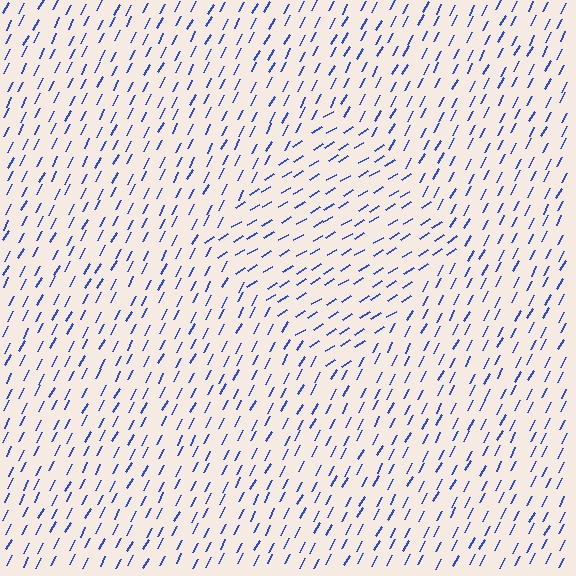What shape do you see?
I see a diamond.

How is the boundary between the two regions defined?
The boundary is defined purely by a change in line orientation (approximately 31 degrees difference). All lines are the same color and thickness.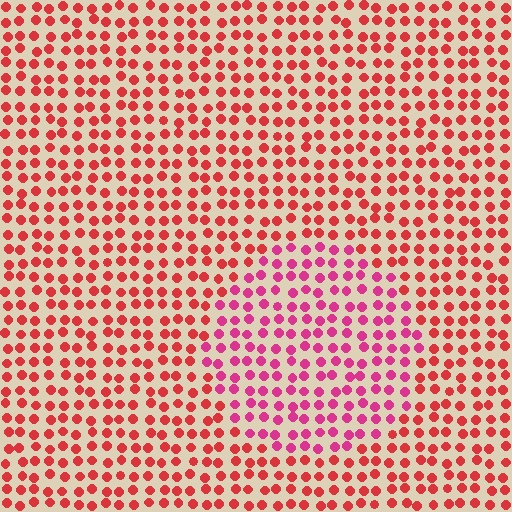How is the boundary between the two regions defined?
The boundary is defined purely by a slight shift in hue (about 31 degrees). Spacing, size, and orientation are identical on both sides.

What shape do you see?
I see a circle.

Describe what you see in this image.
The image is filled with small red elements in a uniform arrangement. A circle-shaped region is visible where the elements are tinted to a slightly different hue, forming a subtle color boundary.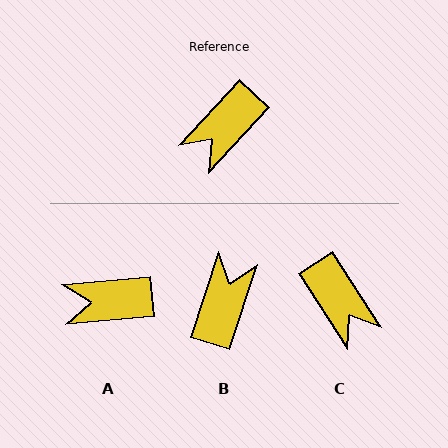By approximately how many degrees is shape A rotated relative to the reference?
Approximately 41 degrees clockwise.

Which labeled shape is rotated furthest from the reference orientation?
B, about 155 degrees away.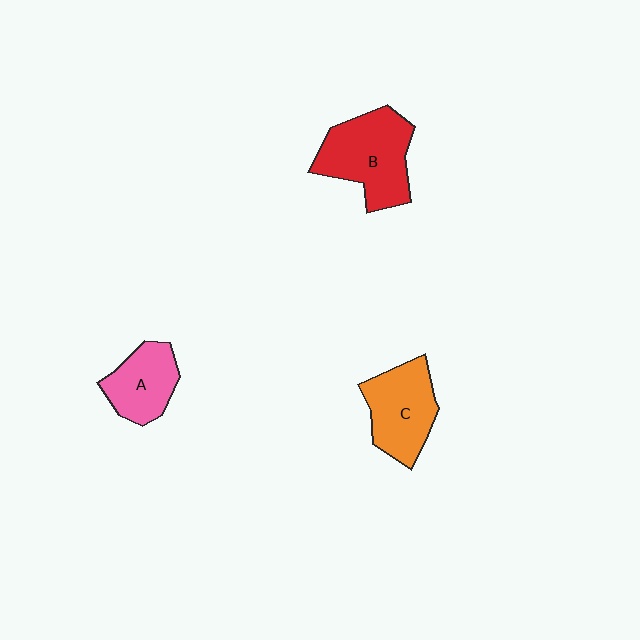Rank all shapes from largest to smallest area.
From largest to smallest: B (red), C (orange), A (pink).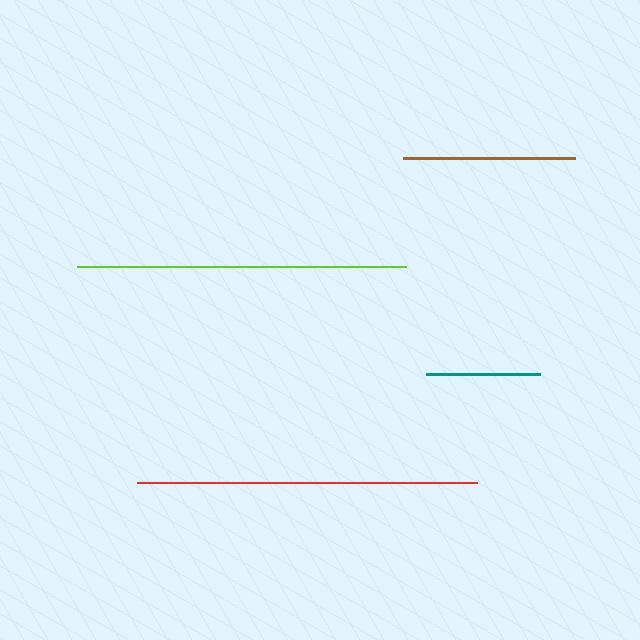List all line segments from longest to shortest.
From longest to shortest: red, lime, brown, teal.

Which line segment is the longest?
The red line is the longest at approximately 340 pixels.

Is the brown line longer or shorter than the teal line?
The brown line is longer than the teal line.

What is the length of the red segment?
The red segment is approximately 340 pixels long.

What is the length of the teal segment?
The teal segment is approximately 114 pixels long.